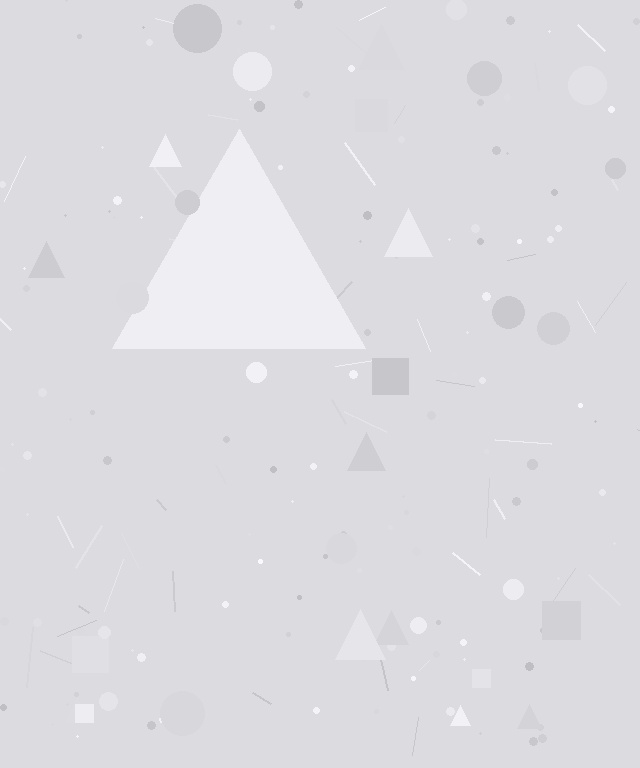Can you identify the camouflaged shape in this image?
The camouflaged shape is a triangle.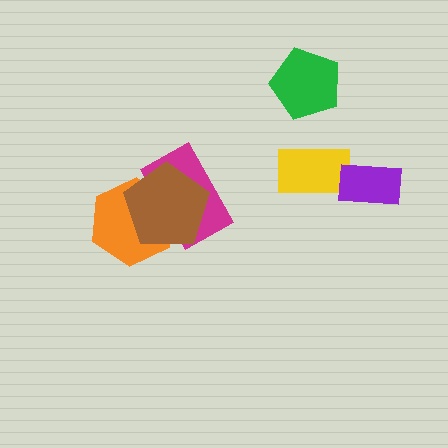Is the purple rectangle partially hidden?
No, no other shape covers it.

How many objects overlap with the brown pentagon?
2 objects overlap with the brown pentagon.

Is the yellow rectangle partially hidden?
Yes, it is partially covered by another shape.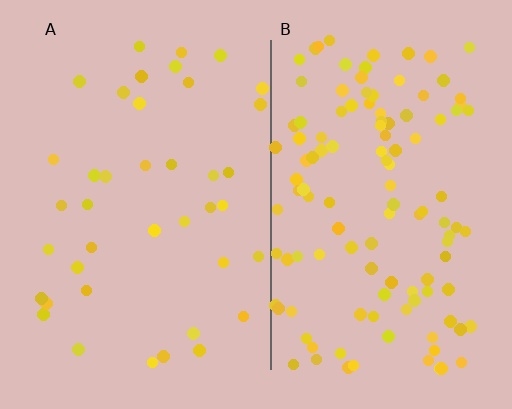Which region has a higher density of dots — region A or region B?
B (the right).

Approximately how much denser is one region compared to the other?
Approximately 3.0× — region B over region A.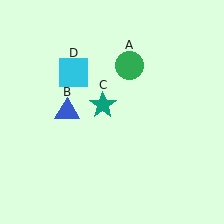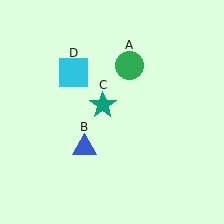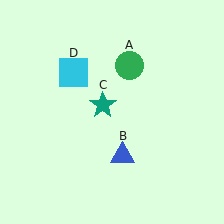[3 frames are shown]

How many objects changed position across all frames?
1 object changed position: blue triangle (object B).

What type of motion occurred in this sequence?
The blue triangle (object B) rotated counterclockwise around the center of the scene.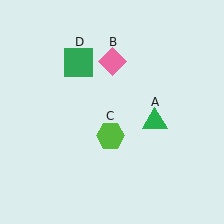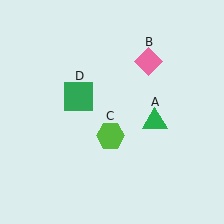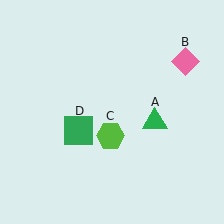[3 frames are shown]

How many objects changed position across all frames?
2 objects changed position: pink diamond (object B), green square (object D).